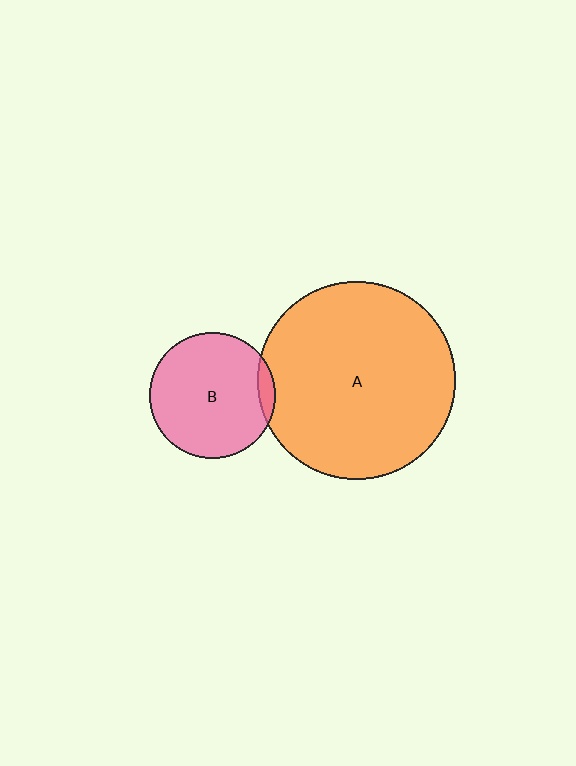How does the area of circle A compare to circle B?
Approximately 2.5 times.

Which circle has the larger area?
Circle A (orange).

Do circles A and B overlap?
Yes.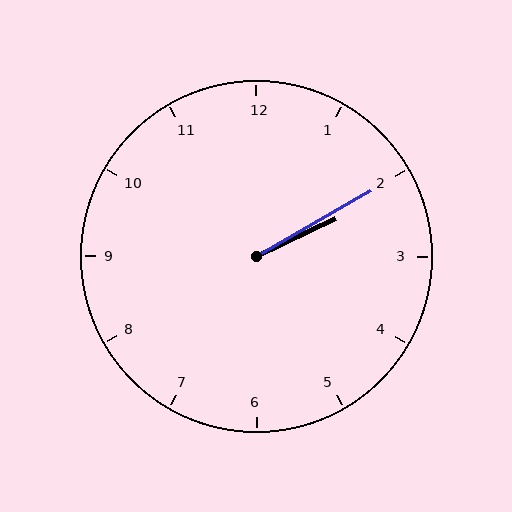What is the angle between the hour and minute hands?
Approximately 5 degrees.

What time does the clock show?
2:10.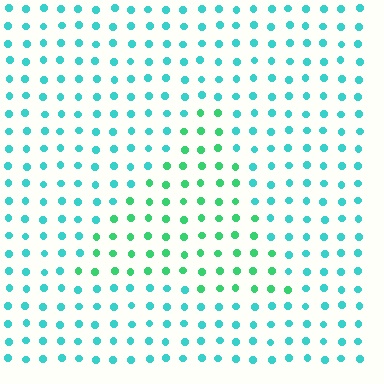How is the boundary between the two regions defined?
The boundary is defined purely by a slight shift in hue (about 35 degrees). Spacing, size, and orientation are identical on both sides.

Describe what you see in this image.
The image is filled with small cyan elements in a uniform arrangement. A triangle-shaped region is visible where the elements are tinted to a slightly different hue, forming a subtle color boundary.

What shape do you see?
I see a triangle.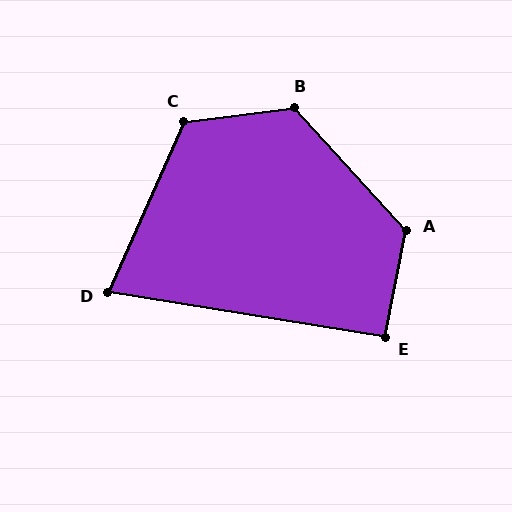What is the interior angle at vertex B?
Approximately 126 degrees (obtuse).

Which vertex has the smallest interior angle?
D, at approximately 75 degrees.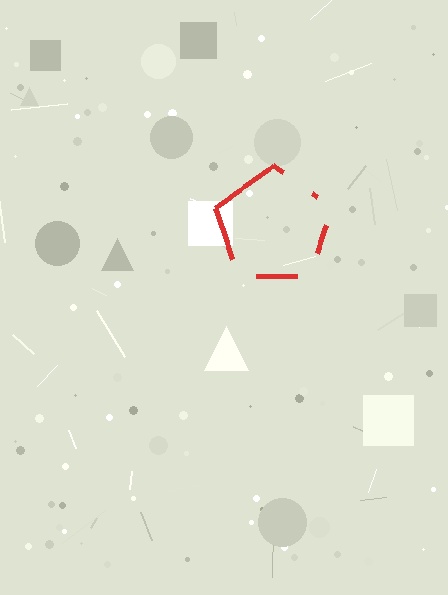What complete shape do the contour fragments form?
The contour fragments form a pentagon.